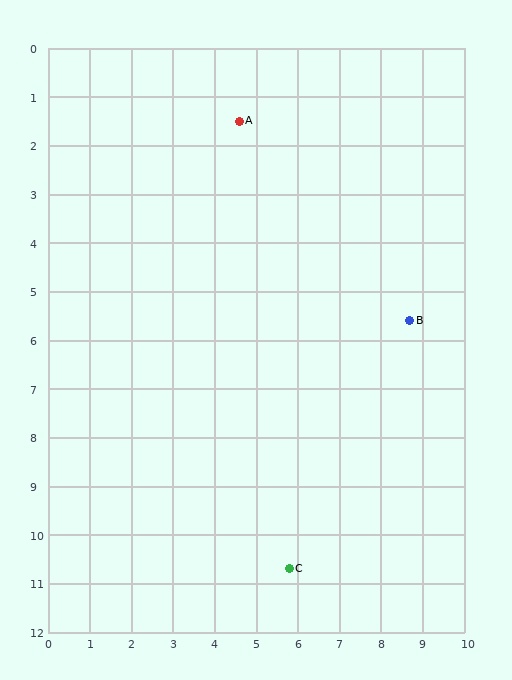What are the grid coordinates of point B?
Point B is at approximately (8.7, 5.6).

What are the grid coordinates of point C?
Point C is at approximately (5.8, 10.7).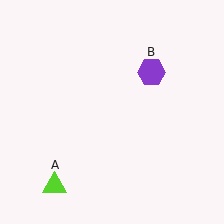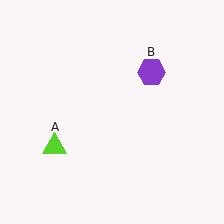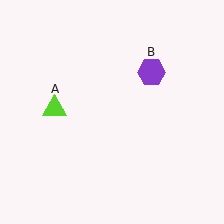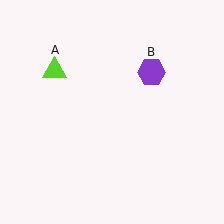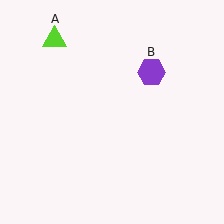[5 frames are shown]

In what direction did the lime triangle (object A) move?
The lime triangle (object A) moved up.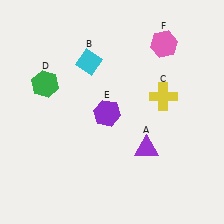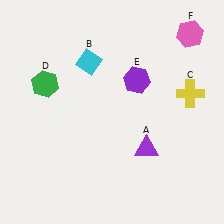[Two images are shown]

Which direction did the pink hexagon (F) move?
The pink hexagon (F) moved right.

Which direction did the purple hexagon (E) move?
The purple hexagon (E) moved up.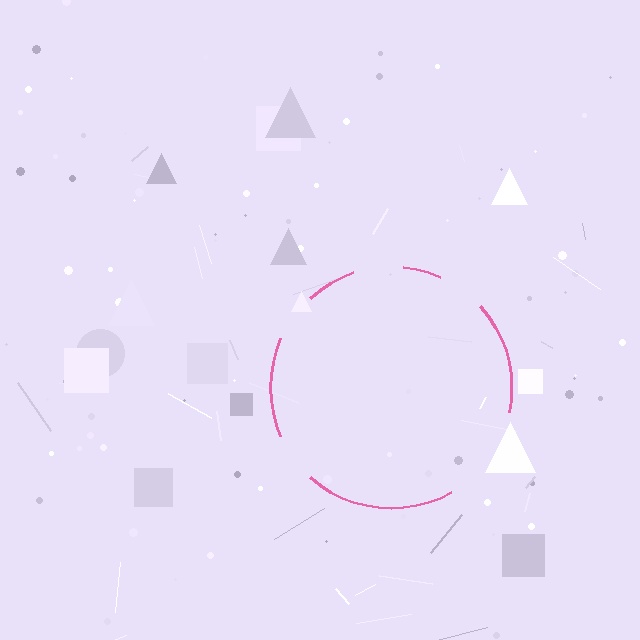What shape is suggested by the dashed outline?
The dashed outline suggests a circle.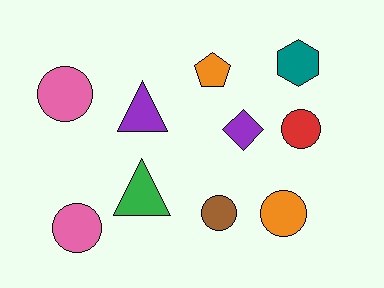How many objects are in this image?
There are 10 objects.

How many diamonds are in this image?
There is 1 diamond.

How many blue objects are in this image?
There are no blue objects.